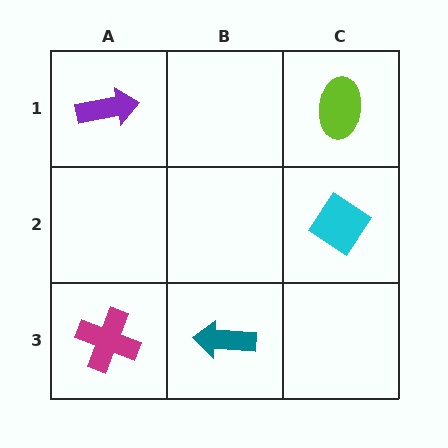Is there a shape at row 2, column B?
No, that cell is empty.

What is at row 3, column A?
A magenta cross.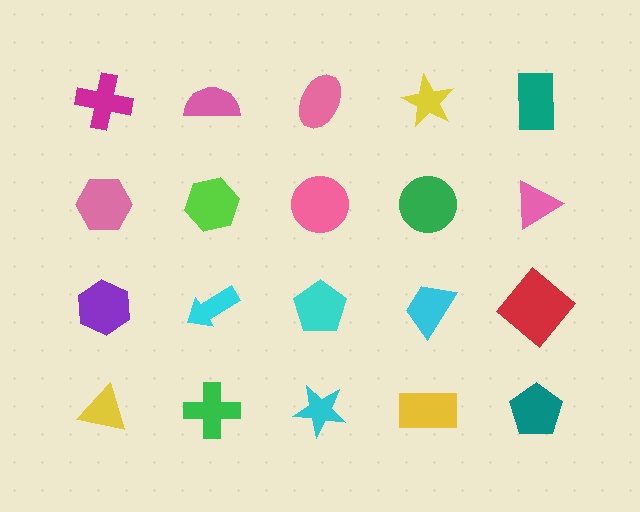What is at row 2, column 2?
A lime hexagon.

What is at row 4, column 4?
A yellow rectangle.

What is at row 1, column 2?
A pink semicircle.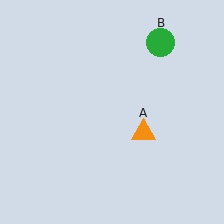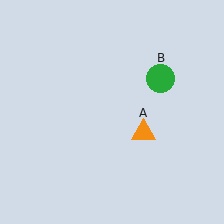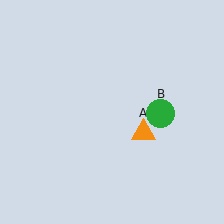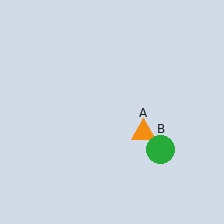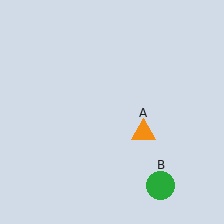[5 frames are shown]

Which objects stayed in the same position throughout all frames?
Orange triangle (object A) remained stationary.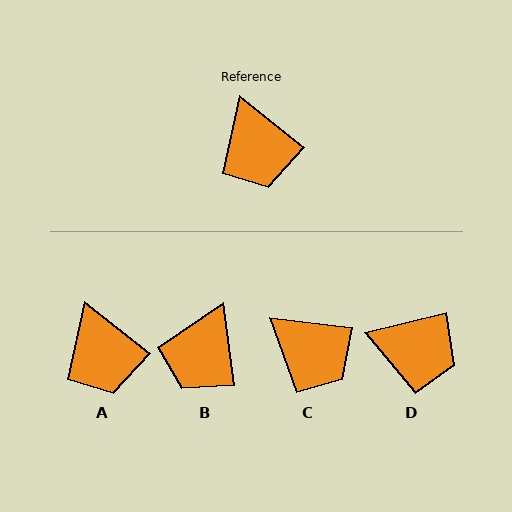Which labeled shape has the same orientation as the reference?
A.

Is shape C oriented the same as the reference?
No, it is off by about 31 degrees.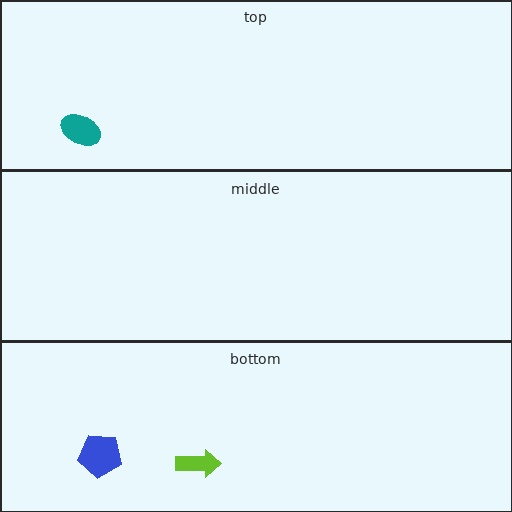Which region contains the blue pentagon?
The bottom region.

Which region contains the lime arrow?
The bottom region.